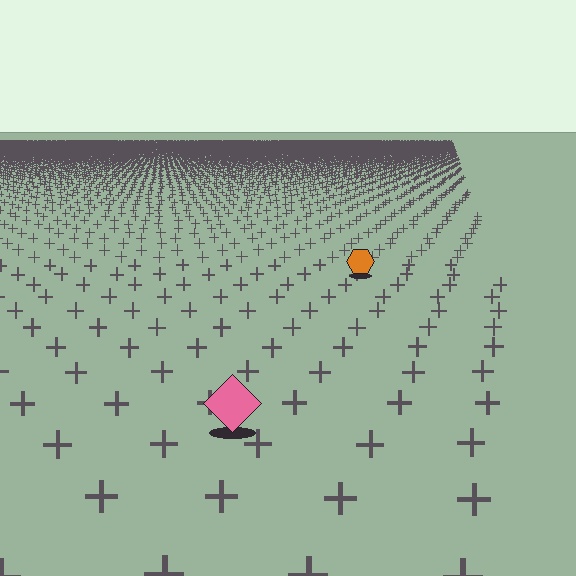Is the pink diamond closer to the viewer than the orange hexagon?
Yes. The pink diamond is closer — you can tell from the texture gradient: the ground texture is coarser near it.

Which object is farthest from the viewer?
The orange hexagon is farthest from the viewer. It appears smaller and the ground texture around it is denser.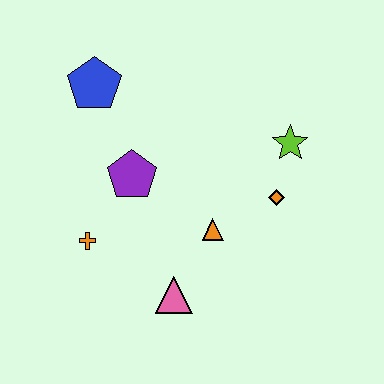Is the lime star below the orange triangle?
No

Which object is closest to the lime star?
The orange diamond is closest to the lime star.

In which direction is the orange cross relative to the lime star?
The orange cross is to the left of the lime star.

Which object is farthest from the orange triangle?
The blue pentagon is farthest from the orange triangle.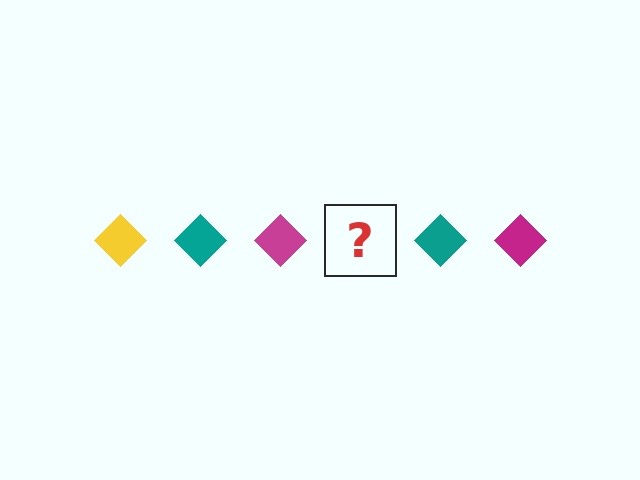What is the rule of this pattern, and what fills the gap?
The rule is that the pattern cycles through yellow, teal, magenta diamonds. The gap should be filled with a yellow diamond.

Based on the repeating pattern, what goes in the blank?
The blank should be a yellow diamond.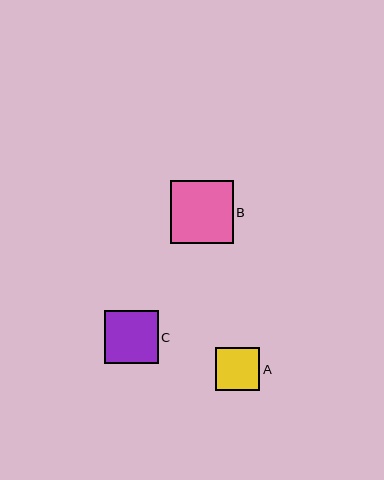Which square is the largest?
Square B is the largest with a size of approximately 63 pixels.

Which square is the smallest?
Square A is the smallest with a size of approximately 44 pixels.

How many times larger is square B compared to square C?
Square B is approximately 1.2 times the size of square C.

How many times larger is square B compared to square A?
Square B is approximately 1.4 times the size of square A.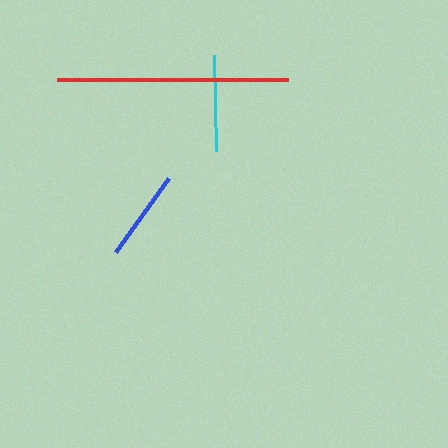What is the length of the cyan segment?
The cyan segment is approximately 95 pixels long.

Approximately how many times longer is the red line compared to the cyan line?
The red line is approximately 2.4 times the length of the cyan line.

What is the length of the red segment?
The red segment is approximately 231 pixels long.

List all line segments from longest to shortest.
From longest to shortest: red, cyan, blue.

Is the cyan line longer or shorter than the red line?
The red line is longer than the cyan line.